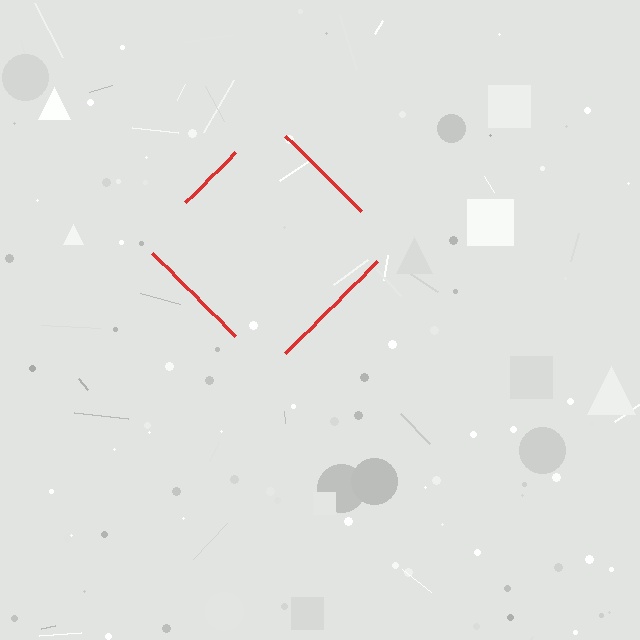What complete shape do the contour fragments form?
The contour fragments form a diamond.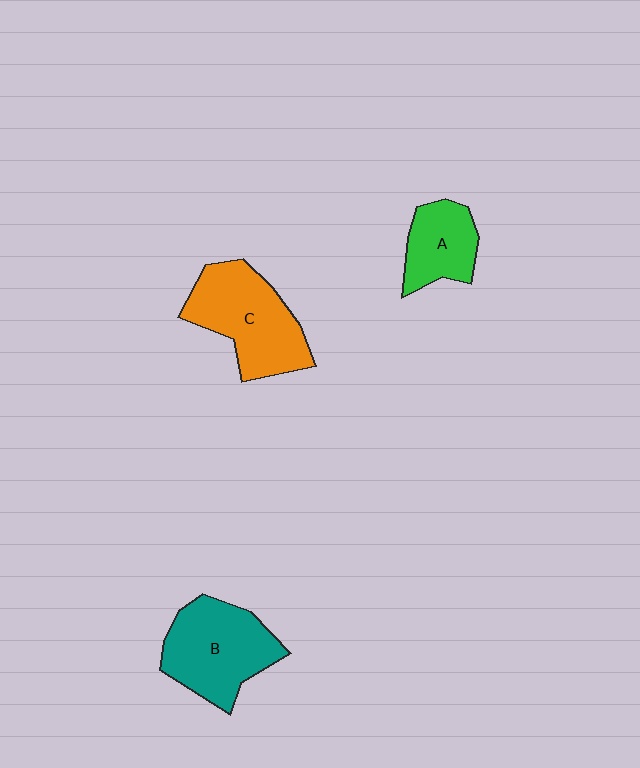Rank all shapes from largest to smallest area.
From largest to smallest: C (orange), B (teal), A (green).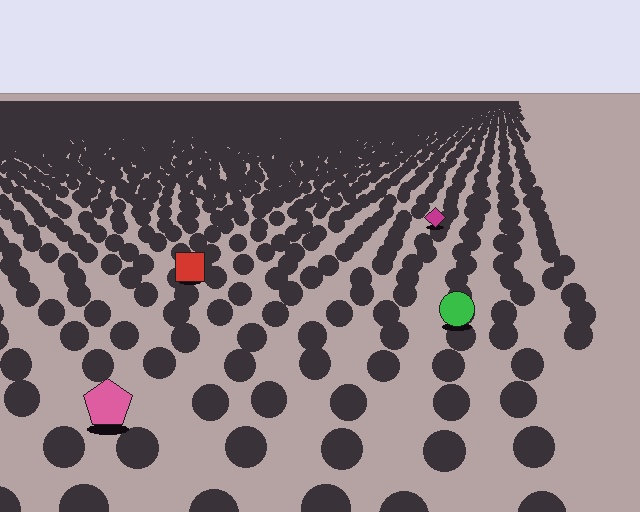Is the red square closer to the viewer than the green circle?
No. The green circle is closer — you can tell from the texture gradient: the ground texture is coarser near it.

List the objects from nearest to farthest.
From nearest to farthest: the pink pentagon, the green circle, the red square, the magenta diamond.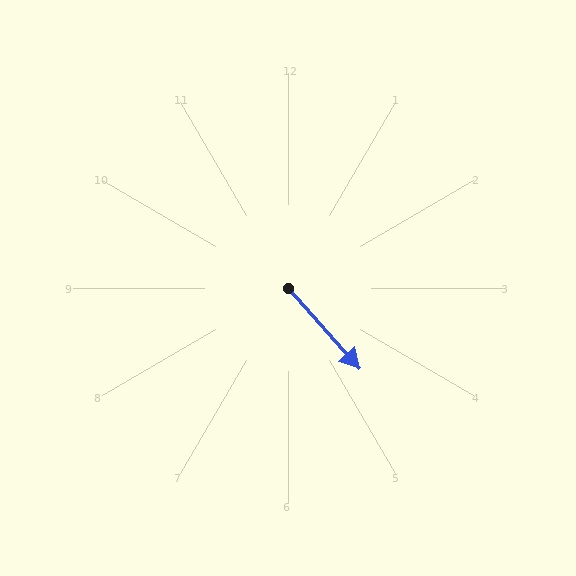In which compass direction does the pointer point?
Southeast.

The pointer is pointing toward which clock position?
Roughly 5 o'clock.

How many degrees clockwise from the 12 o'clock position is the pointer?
Approximately 139 degrees.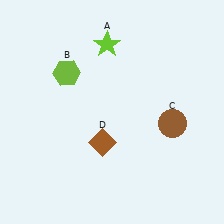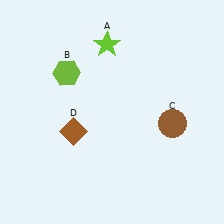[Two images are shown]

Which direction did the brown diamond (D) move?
The brown diamond (D) moved left.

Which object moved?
The brown diamond (D) moved left.